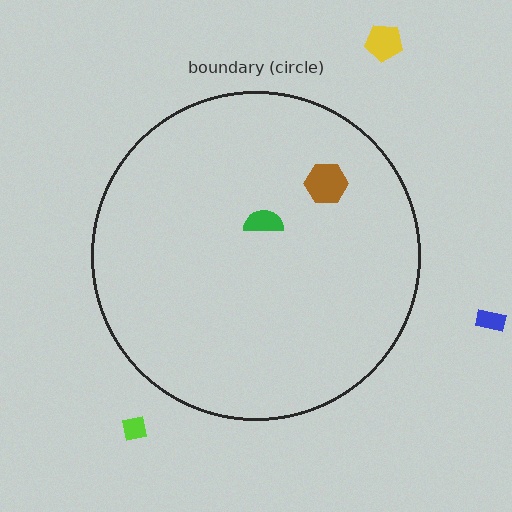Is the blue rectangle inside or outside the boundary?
Outside.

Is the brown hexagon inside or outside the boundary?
Inside.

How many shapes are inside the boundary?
2 inside, 3 outside.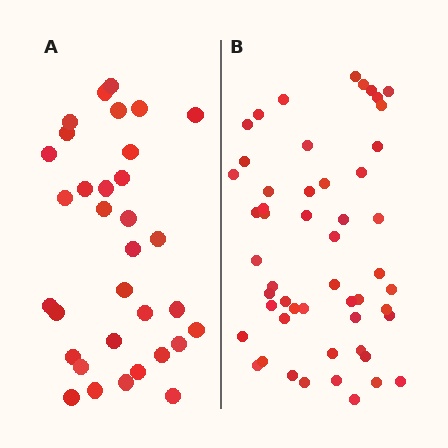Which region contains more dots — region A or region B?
Region B (the right region) has more dots.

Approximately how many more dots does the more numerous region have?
Region B has approximately 20 more dots than region A.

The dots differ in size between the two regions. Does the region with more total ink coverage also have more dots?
No. Region A has more total ink coverage because its dots are larger, but region B actually contains more individual dots. Total area can be misleading — the number of items is what matters here.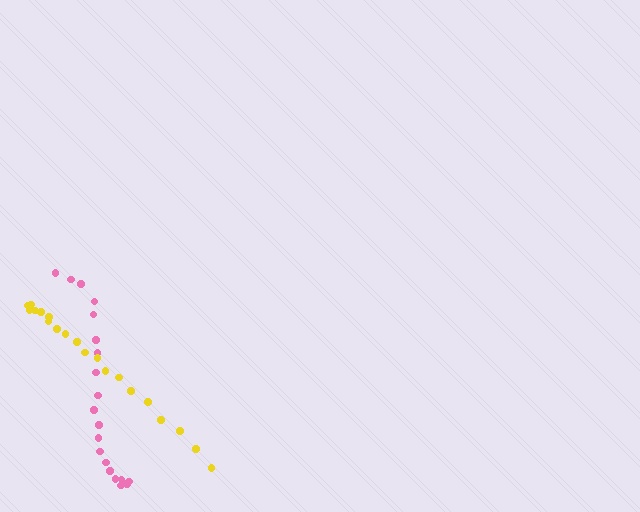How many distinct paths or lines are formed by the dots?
There are 2 distinct paths.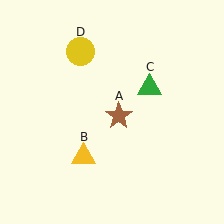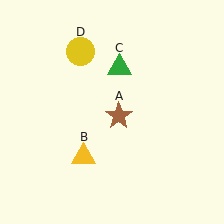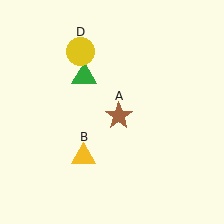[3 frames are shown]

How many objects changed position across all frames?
1 object changed position: green triangle (object C).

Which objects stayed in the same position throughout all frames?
Brown star (object A) and yellow triangle (object B) and yellow circle (object D) remained stationary.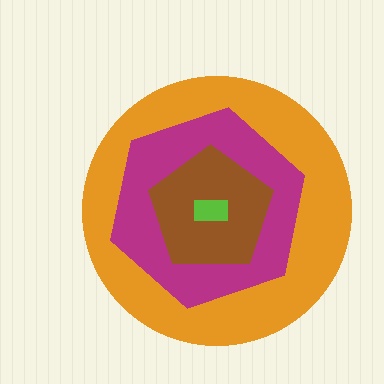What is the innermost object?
The lime rectangle.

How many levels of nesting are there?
4.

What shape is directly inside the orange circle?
The magenta hexagon.